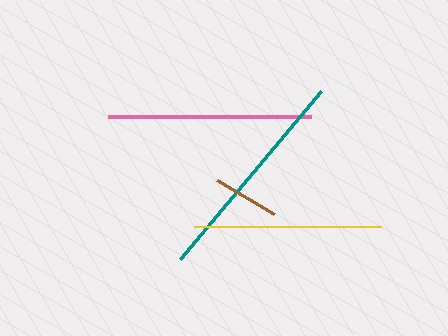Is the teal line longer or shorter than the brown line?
The teal line is longer than the brown line.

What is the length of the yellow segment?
The yellow segment is approximately 188 pixels long.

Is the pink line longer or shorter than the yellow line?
The pink line is longer than the yellow line.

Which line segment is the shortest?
The brown line is the shortest at approximately 66 pixels.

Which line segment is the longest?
The teal line is the longest at approximately 219 pixels.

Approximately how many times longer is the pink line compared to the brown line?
The pink line is approximately 3.1 times the length of the brown line.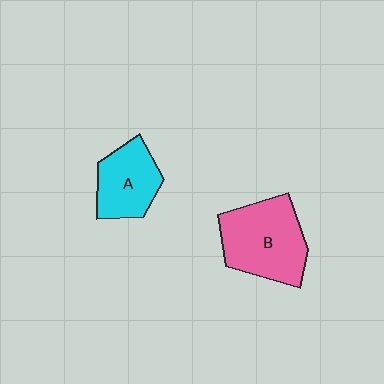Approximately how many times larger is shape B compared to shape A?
Approximately 1.4 times.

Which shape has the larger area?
Shape B (pink).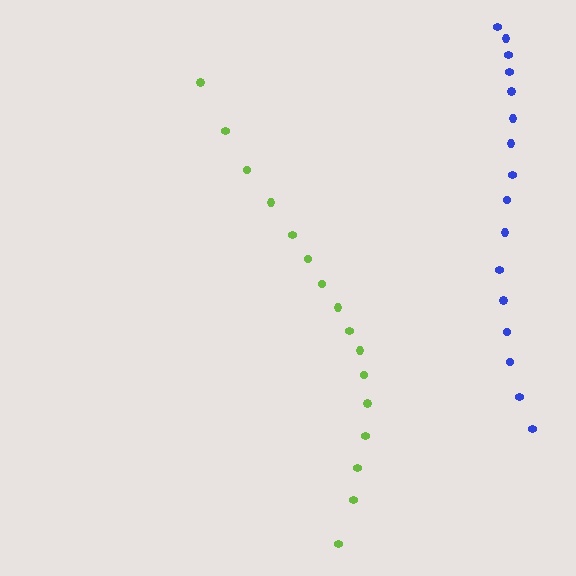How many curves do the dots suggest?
There are 2 distinct paths.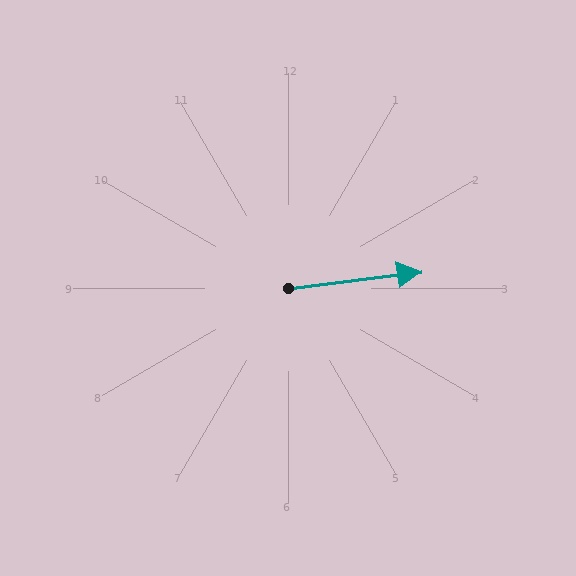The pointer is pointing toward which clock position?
Roughly 3 o'clock.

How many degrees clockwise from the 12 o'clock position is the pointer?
Approximately 83 degrees.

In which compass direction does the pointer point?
East.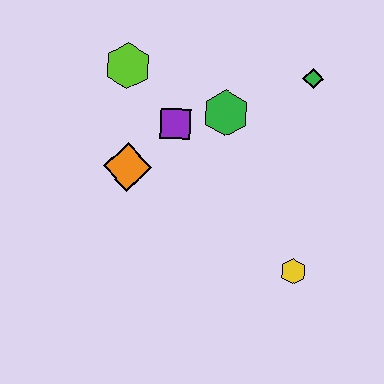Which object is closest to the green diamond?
The green hexagon is closest to the green diamond.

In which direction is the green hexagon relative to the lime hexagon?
The green hexagon is to the right of the lime hexagon.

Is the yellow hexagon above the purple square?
No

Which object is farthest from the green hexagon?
The yellow hexagon is farthest from the green hexagon.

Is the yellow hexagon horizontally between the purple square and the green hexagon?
No